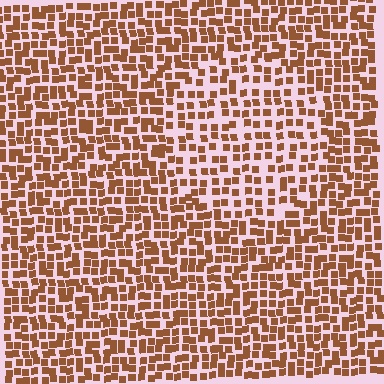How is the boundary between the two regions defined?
The boundary is defined by a change in element density (approximately 1.6x ratio). All elements are the same color, size, and shape.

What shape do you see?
I see a circle.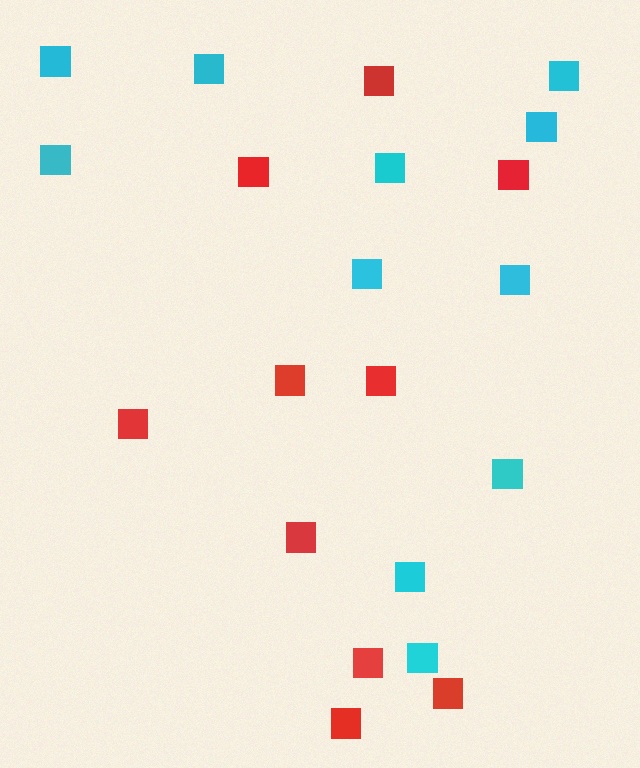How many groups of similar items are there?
There are 2 groups: one group of red squares (10) and one group of cyan squares (11).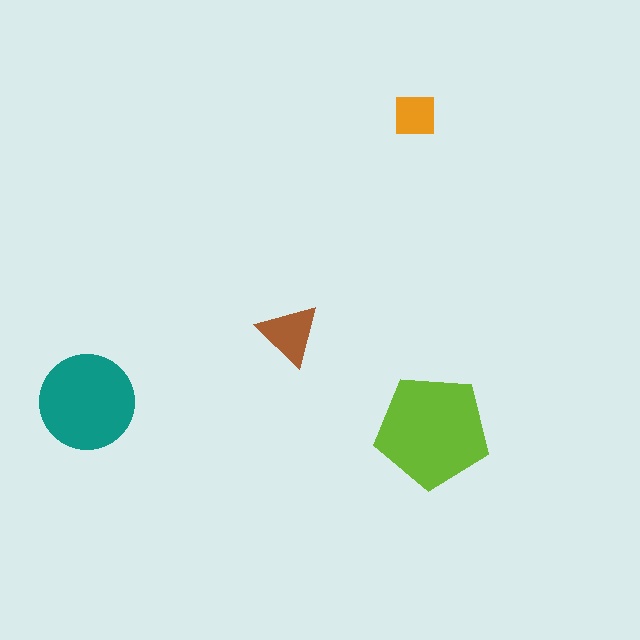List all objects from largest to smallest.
The lime pentagon, the teal circle, the brown triangle, the orange square.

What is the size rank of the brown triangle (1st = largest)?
3rd.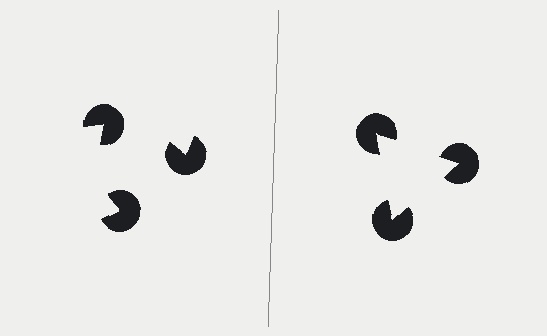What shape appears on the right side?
An illusory triangle.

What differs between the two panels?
The pac-man discs are positioned identically on both sides; only the wedge orientations differ. On the right they align to a triangle; on the left they are misaligned.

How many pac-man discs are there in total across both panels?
6 — 3 on each side.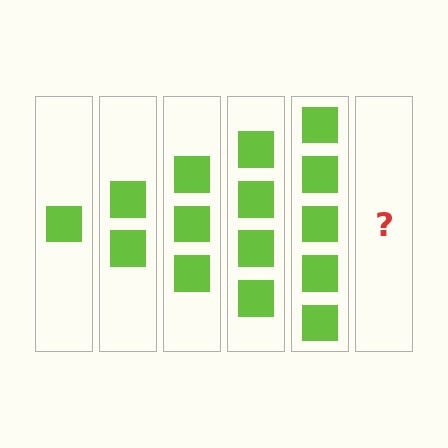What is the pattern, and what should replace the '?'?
The pattern is that each step adds one more square. The '?' should be 6 squares.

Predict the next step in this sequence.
The next step is 6 squares.